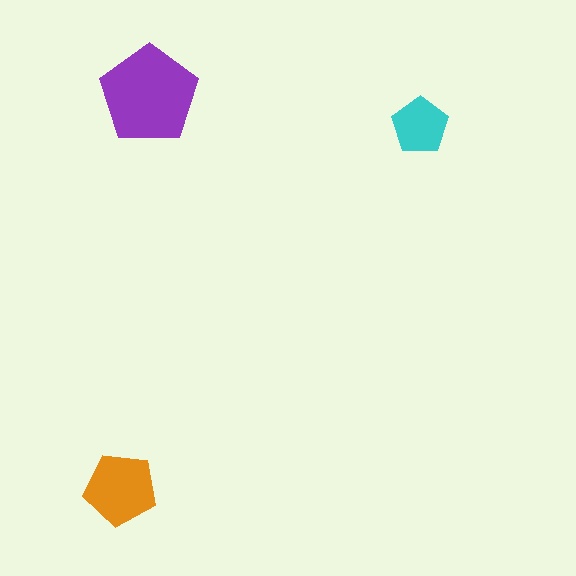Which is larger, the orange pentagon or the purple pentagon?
The purple one.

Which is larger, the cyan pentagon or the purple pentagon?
The purple one.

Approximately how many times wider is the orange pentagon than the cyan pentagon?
About 1.5 times wider.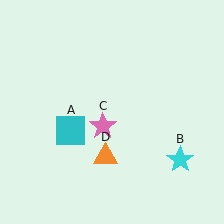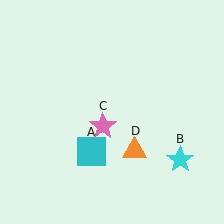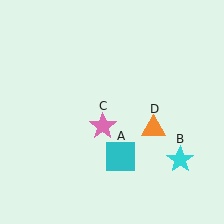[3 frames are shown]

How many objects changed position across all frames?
2 objects changed position: cyan square (object A), orange triangle (object D).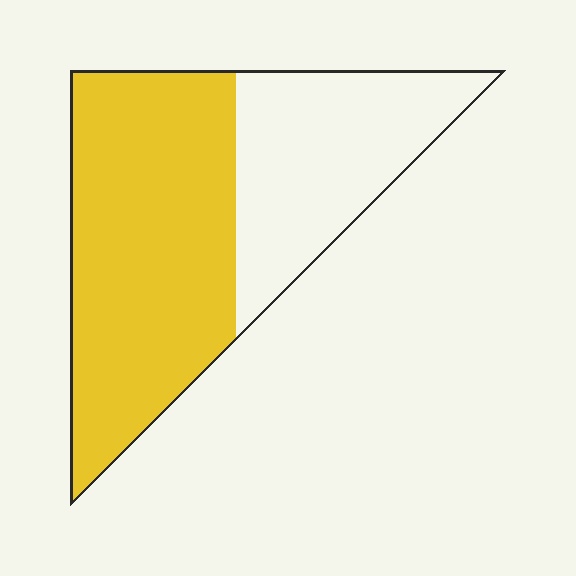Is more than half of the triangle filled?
Yes.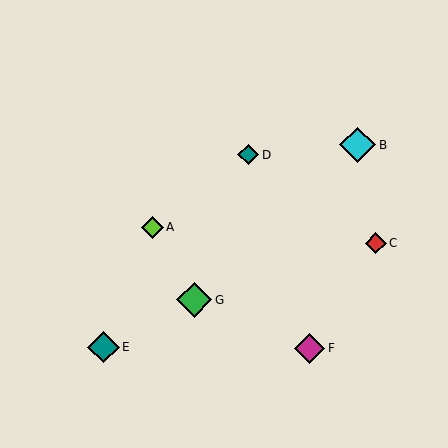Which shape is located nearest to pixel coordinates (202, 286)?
The green diamond (labeled G) at (194, 300) is nearest to that location.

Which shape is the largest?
The cyan diamond (labeled B) is the largest.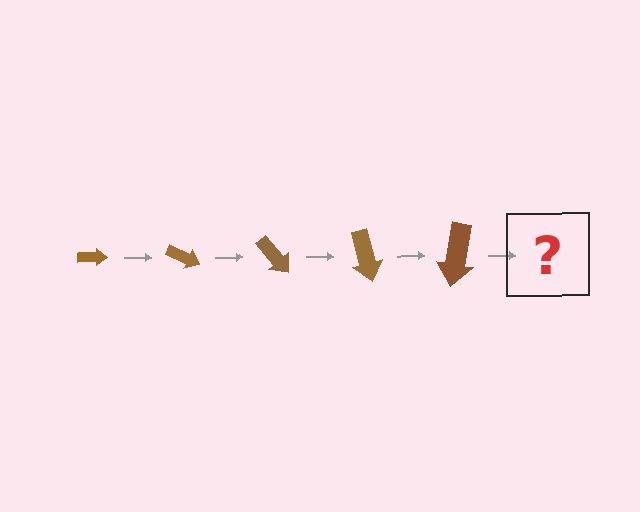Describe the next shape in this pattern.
It should be an arrow, larger than the previous one and rotated 125 degrees from the start.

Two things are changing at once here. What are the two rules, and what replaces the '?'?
The two rules are that the arrow grows larger each step and it rotates 25 degrees each step. The '?' should be an arrow, larger than the previous one and rotated 125 degrees from the start.